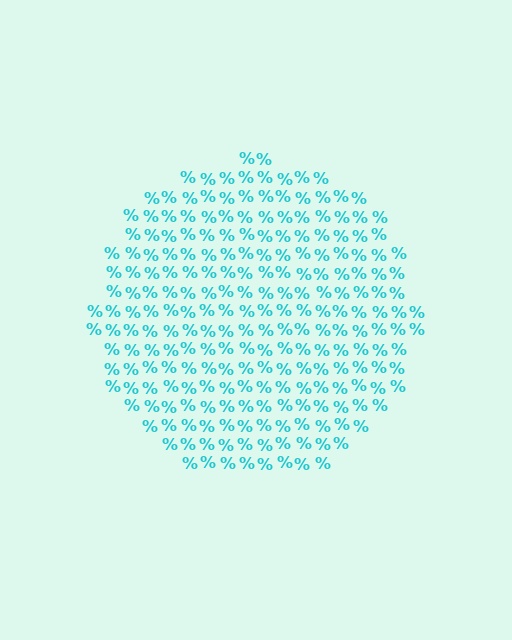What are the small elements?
The small elements are percent signs.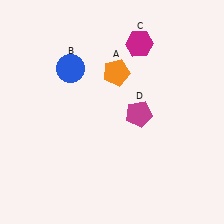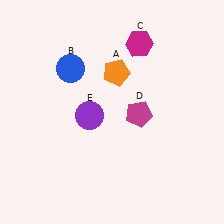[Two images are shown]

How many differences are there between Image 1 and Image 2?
There is 1 difference between the two images.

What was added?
A purple circle (E) was added in Image 2.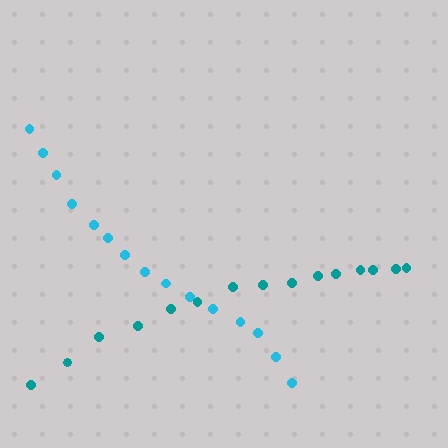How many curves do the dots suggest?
There are 2 distinct paths.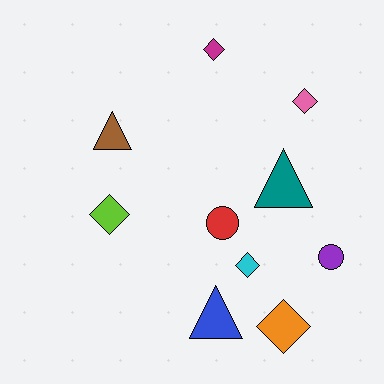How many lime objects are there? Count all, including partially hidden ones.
There is 1 lime object.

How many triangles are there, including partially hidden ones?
There are 3 triangles.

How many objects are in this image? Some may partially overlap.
There are 10 objects.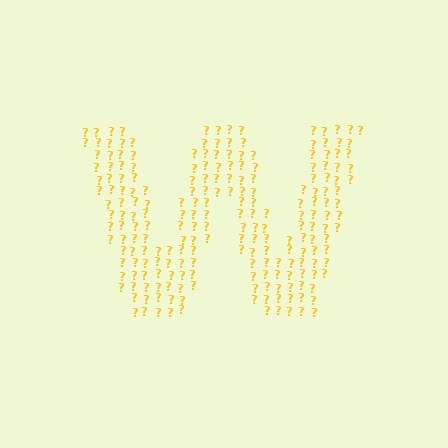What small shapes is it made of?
It is made of small question marks.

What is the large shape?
The large shape is the letter W.